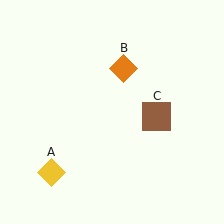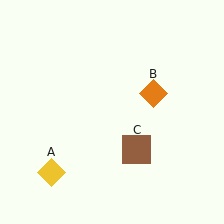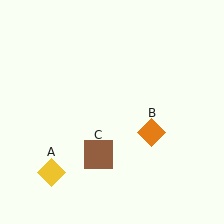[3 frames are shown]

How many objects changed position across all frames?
2 objects changed position: orange diamond (object B), brown square (object C).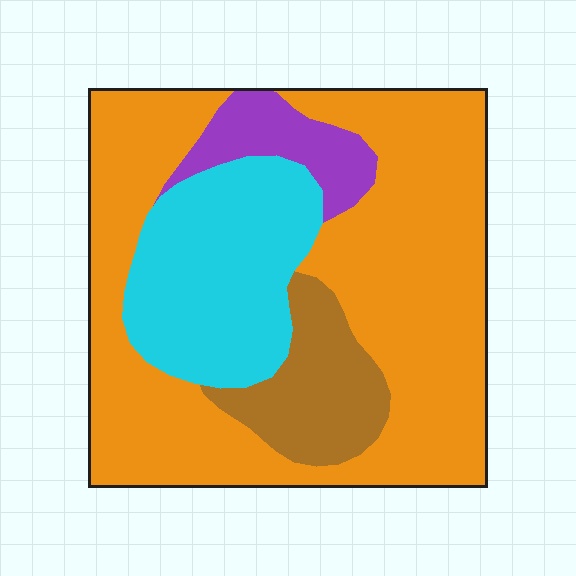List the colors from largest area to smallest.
From largest to smallest: orange, cyan, brown, purple.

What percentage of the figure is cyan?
Cyan takes up less than a quarter of the figure.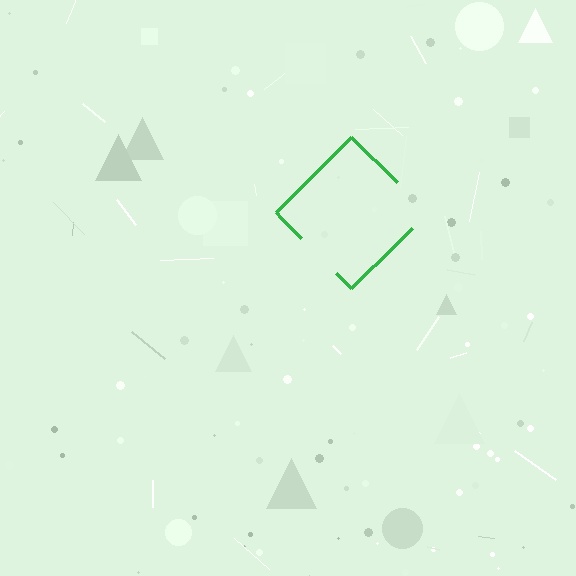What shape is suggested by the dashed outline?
The dashed outline suggests a diamond.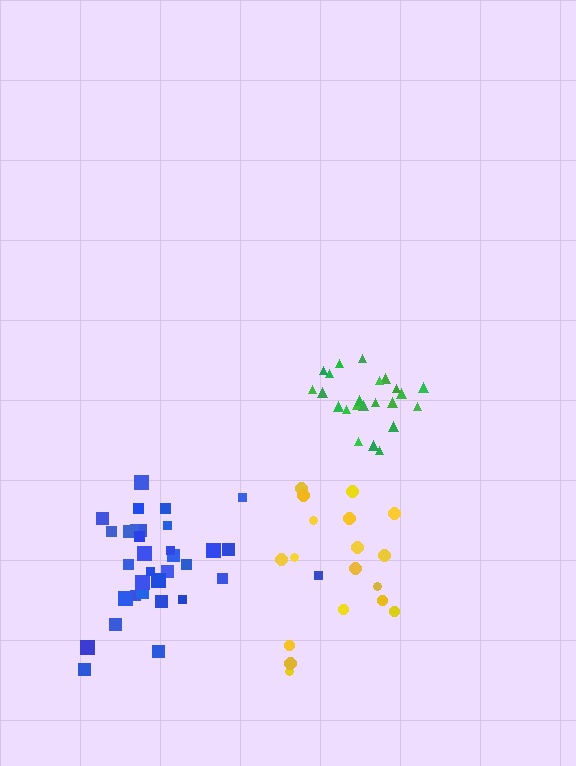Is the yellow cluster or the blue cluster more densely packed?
Blue.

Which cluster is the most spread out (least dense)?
Yellow.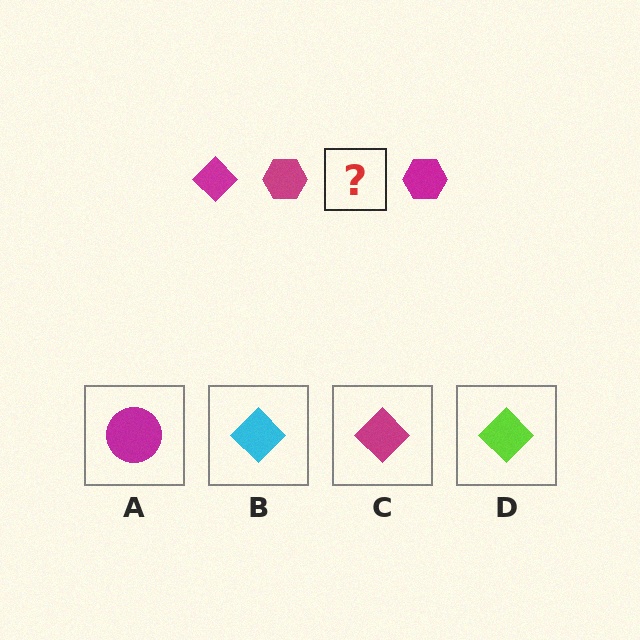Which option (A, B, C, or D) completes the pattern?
C.